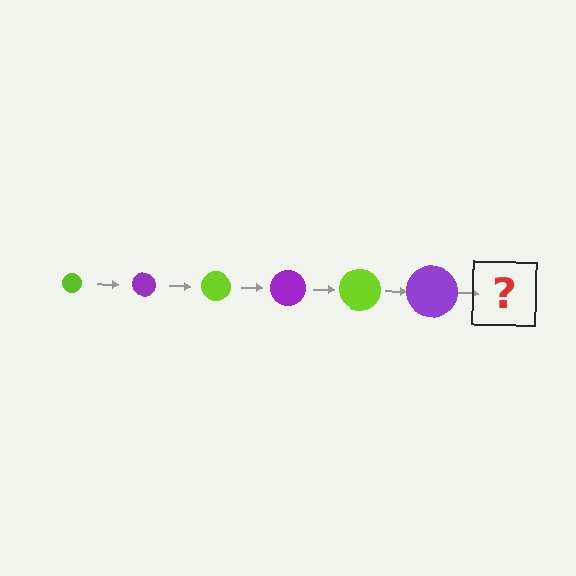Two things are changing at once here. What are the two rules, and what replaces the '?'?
The two rules are that the circle grows larger each step and the color cycles through lime and purple. The '?' should be a lime circle, larger than the previous one.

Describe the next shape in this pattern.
It should be a lime circle, larger than the previous one.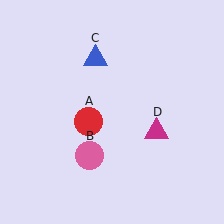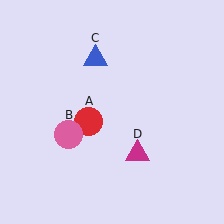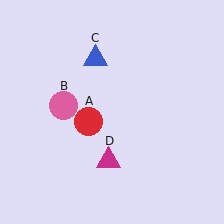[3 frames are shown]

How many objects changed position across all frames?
2 objects changed position: pink circle (object B), magenta triangle (object D).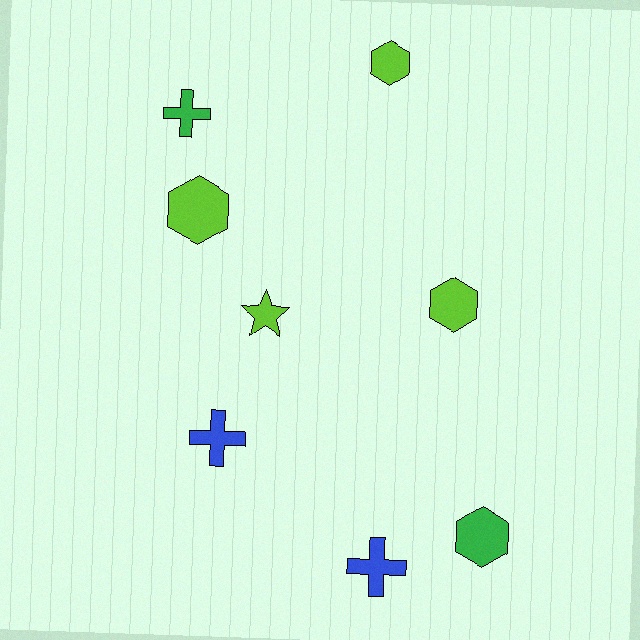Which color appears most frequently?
Lime, with 4 objects.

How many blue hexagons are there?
There are no blue hexagons.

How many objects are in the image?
There are 8 objects.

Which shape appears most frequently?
Hexagon, with 4 objects.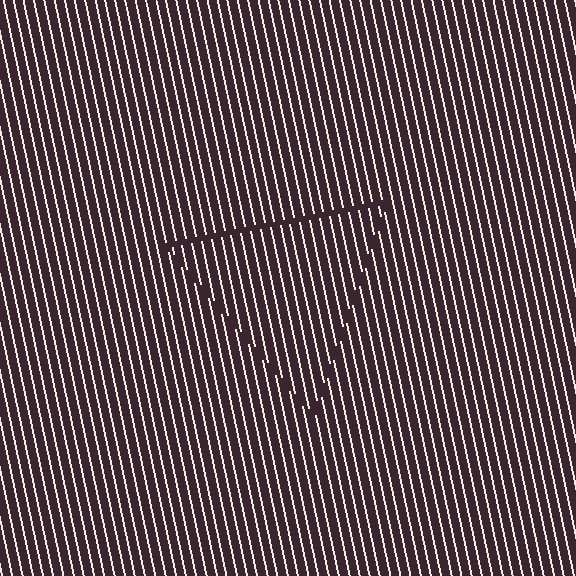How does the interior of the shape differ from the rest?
The interior of the shape contains the same grating, shifted by half a period — the contour is defined by the phase discontinuity where line-ends from the inner and outer gratings abut.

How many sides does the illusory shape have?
3 sides — the line-ends trace a triangle.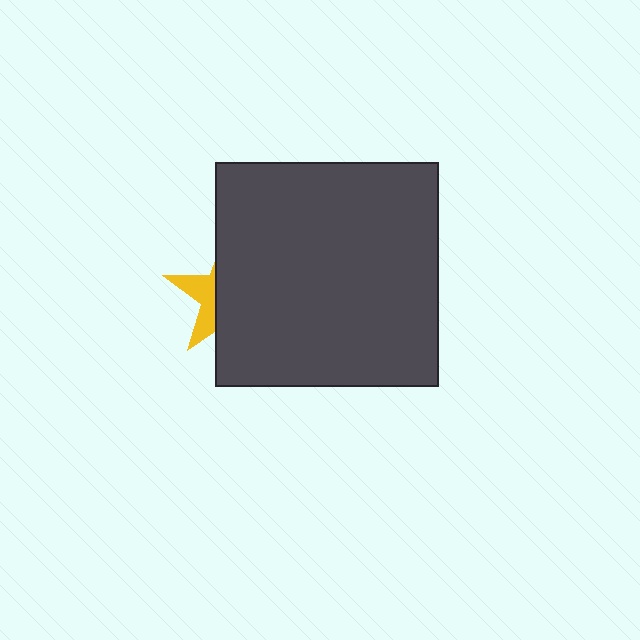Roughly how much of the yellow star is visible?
A small part of it is visible (roughly 33%).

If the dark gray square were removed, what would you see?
You would see the complete yellow star.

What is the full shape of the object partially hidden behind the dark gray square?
The partially hidden object is a yellow star.